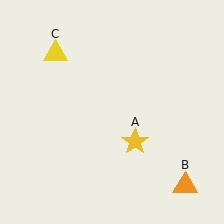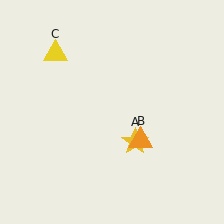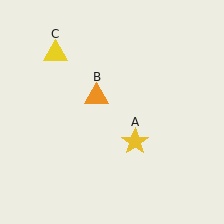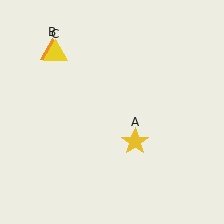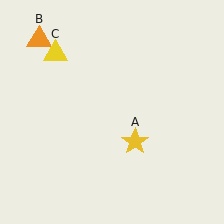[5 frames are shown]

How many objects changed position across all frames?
1 object changed position: orange triangle (object B).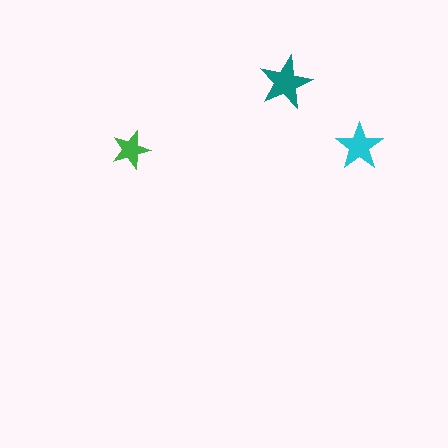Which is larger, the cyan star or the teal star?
The teal one.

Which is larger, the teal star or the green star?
The teal one.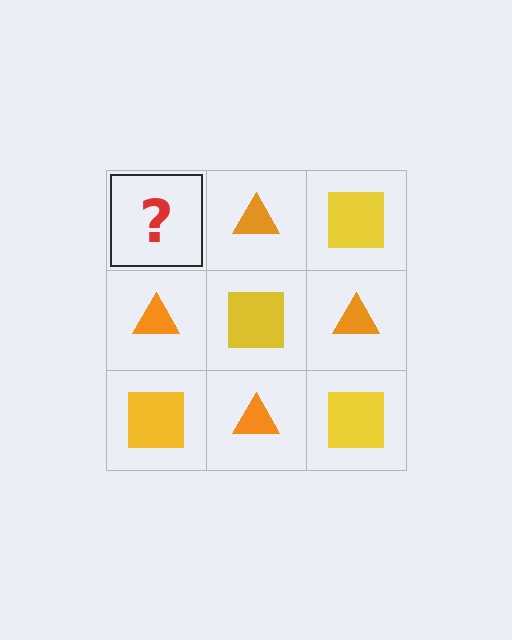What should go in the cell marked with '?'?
The missing cell should contain a yellow square.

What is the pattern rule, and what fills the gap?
The rule is that it alternates yellow square and orange triangle in a checkerboard pattern. The gap should be filled with a yellow square.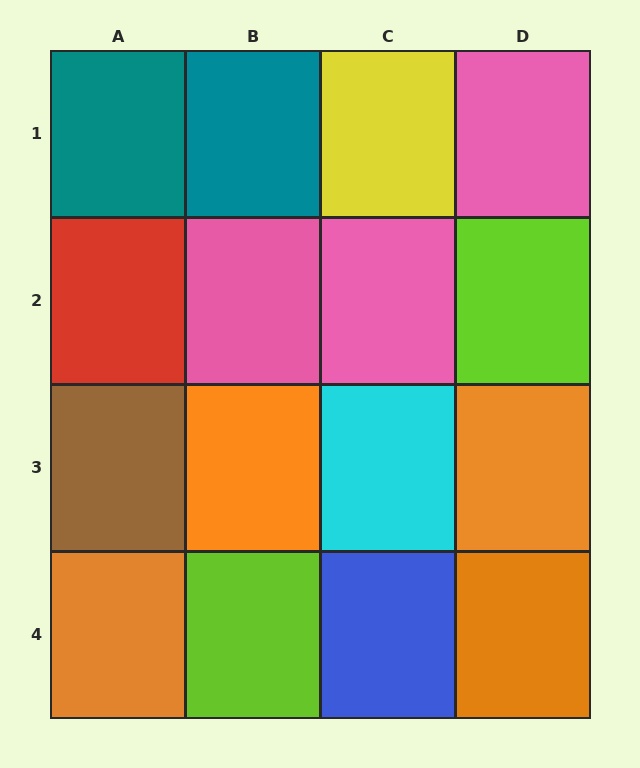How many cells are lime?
2 cells are lime.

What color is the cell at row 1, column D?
Pink.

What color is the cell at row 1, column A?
Teal.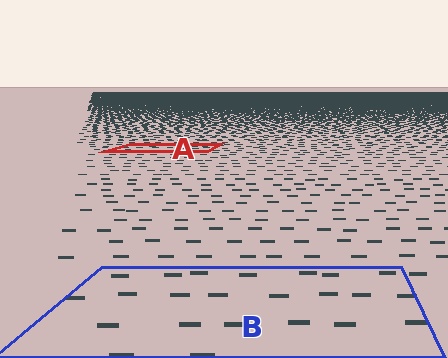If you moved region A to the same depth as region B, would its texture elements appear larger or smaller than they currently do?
They would appear larger. At a closer depth, the same texture elements are projected at a bigger on-screen size.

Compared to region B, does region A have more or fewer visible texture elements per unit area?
Region A has more texture elements per unit area — they are packed more densely because it is farther away.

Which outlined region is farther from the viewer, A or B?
Region A is farther from the viewer — the texture elements inside it appear smaller and more densely packed.